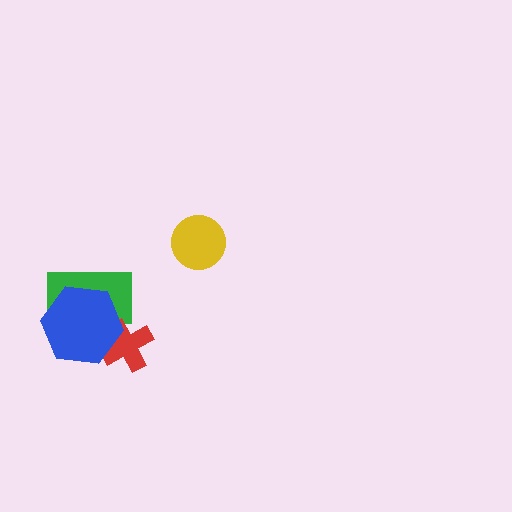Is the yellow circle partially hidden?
No, no other shape covers it.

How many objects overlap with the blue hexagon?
2 objects overlap with the blue hexagon.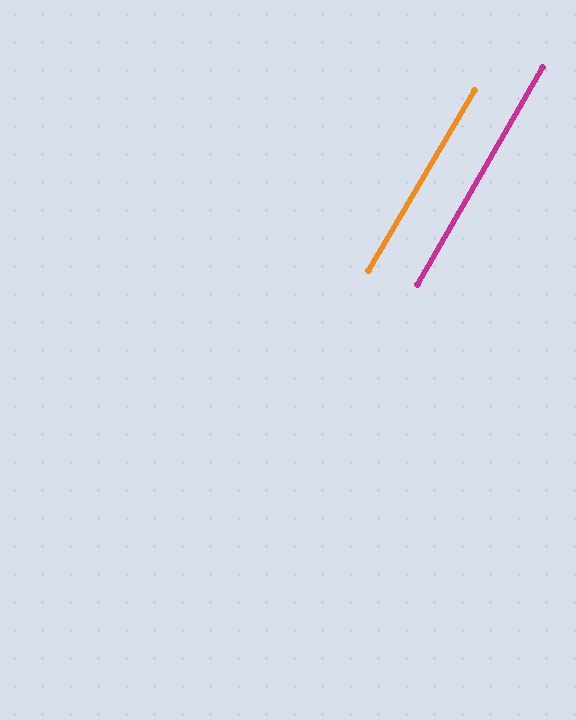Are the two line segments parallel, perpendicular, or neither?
Parallel — their directions differ by only 0.6°.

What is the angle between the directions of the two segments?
Approximately 1 degree.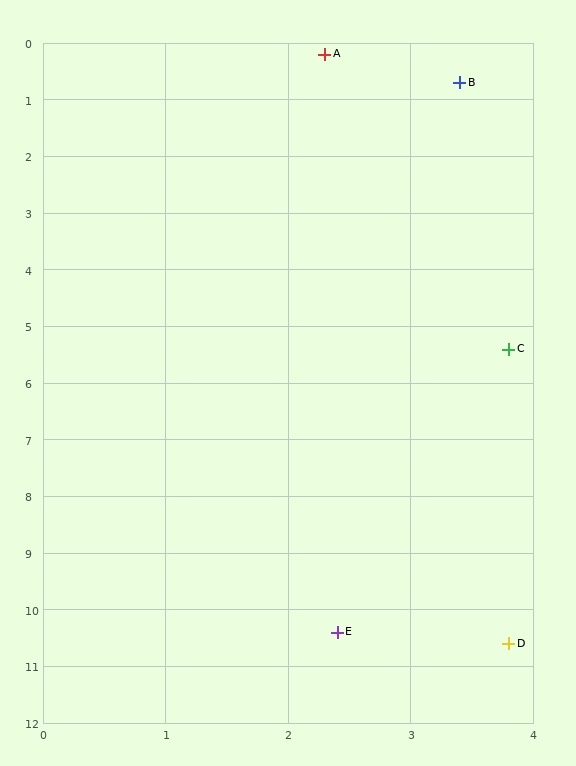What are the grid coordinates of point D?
Point D is at approximately (3.8, 10.6).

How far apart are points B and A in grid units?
Points B and A are about 1.2 grid units apart.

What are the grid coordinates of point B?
Point B is at approximately (3.4, 0.7).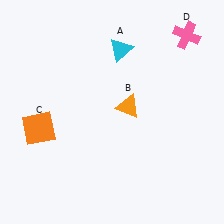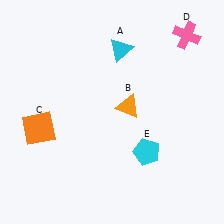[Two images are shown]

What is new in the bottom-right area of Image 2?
A cyan pentagon (E) was added in the bottom-right area of Image 2.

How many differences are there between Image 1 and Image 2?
There is 1 difference between the two images.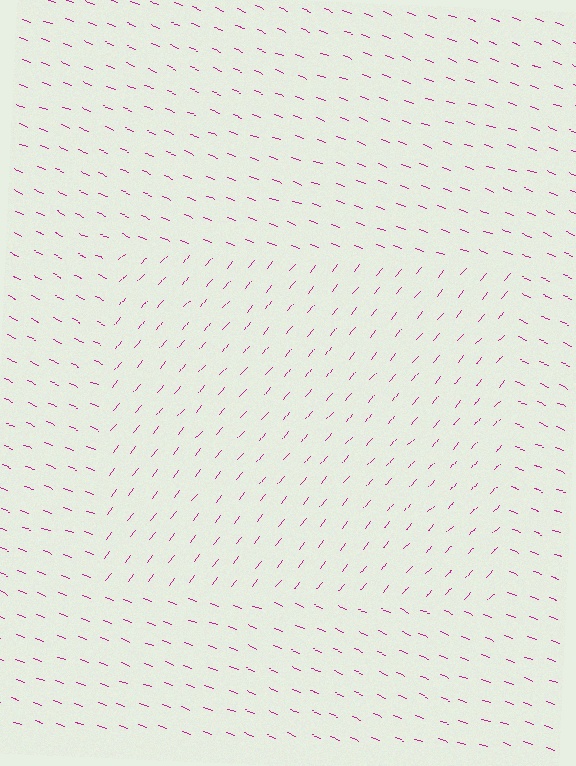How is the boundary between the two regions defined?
The boundary is defined purely by a change in line orientation (approximately 71 degrees difference). All lines are the same color and thickness.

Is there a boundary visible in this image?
Yes, there is a texture boundary formed by a change in line orientation.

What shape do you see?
I see a rectangle.